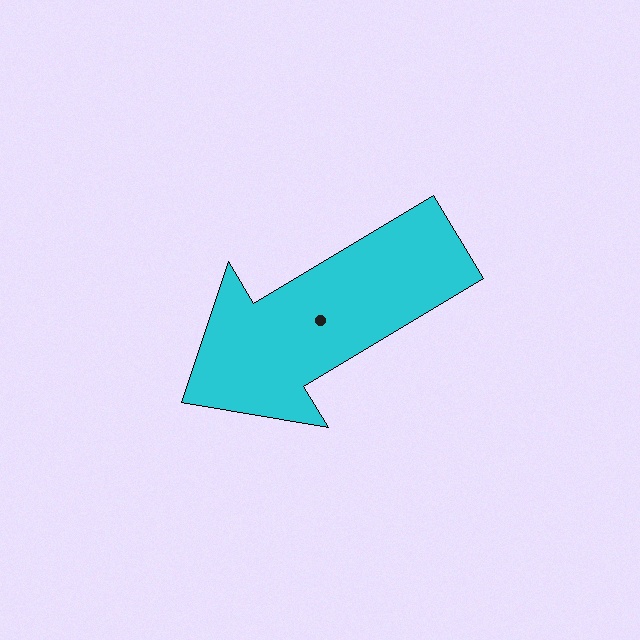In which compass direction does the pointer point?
Southwest.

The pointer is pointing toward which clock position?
Roughly 8 o'clock.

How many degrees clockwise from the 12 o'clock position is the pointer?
Approximately 239 degrees.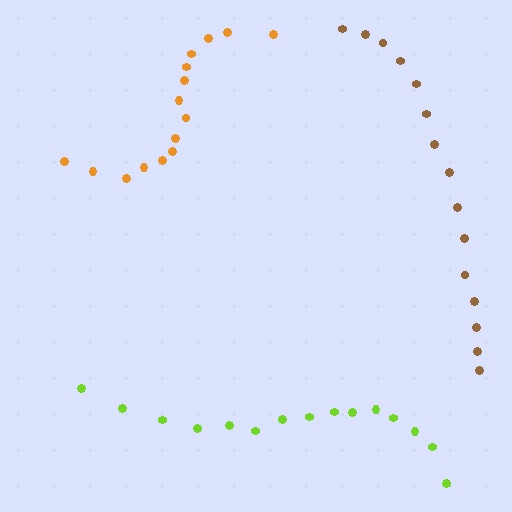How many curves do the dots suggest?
There are 3 distinct paths.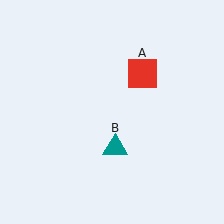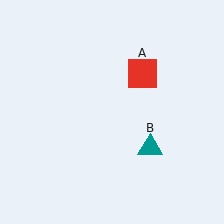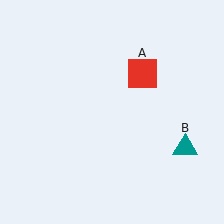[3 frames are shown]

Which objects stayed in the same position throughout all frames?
Red square (object A) remained stationary.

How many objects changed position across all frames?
1 object changed position: teal triangle (object B).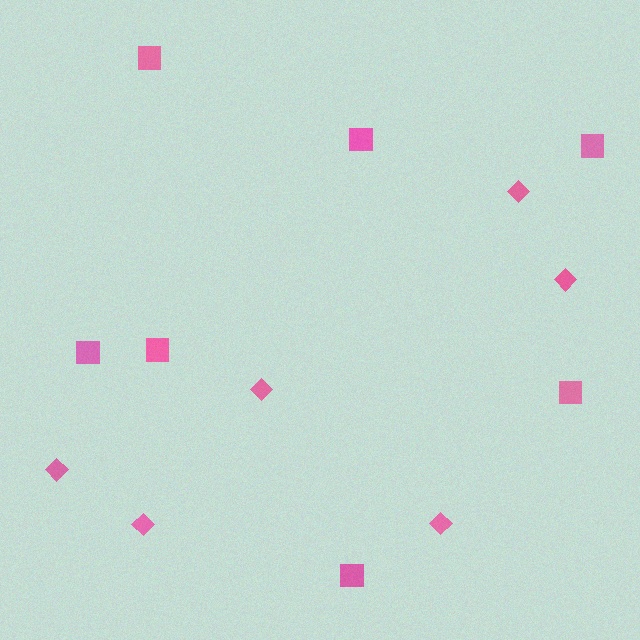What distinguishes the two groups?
There are 2 groups: one group of squares (7) and one group of diamonds (6).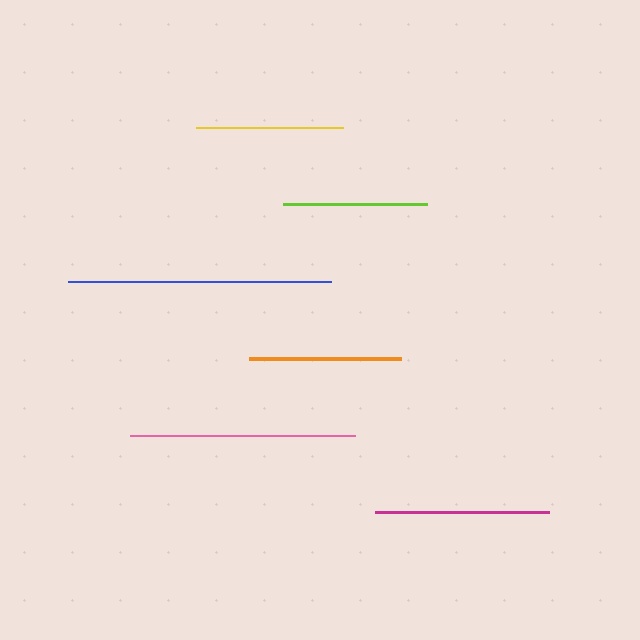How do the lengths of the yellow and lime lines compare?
The yellow and lime lines are approximately the same length.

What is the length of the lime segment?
The lime segment is approximately 144 pixels long.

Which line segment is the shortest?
The lime line is the shortest at approximately 144 pixels.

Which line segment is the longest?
The blue line is the longest at approximately 263 pixels.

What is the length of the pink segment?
The pink segment is approximately 225 pixels long.